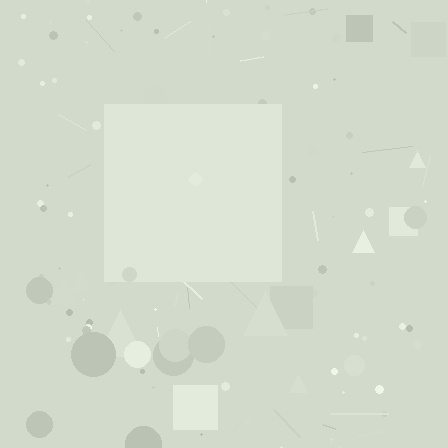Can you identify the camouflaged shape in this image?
The camouflaged shape is a square.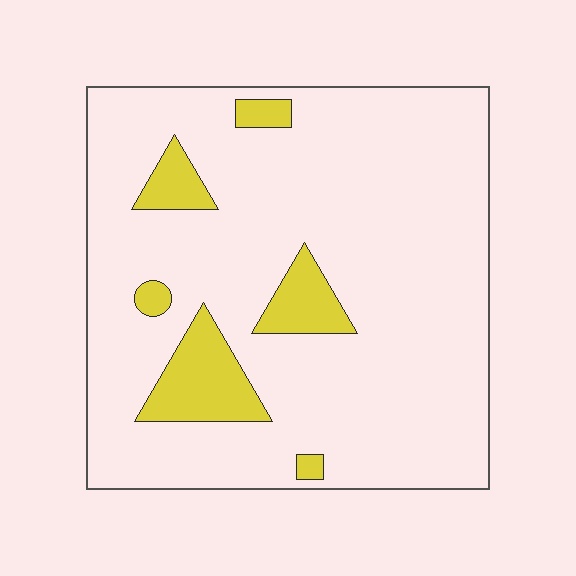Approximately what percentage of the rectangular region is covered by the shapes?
Approximately 10%.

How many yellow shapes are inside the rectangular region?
6.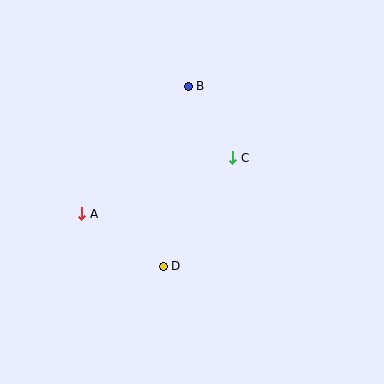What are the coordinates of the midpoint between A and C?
The midpoint between A and C is at (157, 186).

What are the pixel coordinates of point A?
Point A is at (82, 214).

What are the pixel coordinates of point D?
Point D is at (163, 266).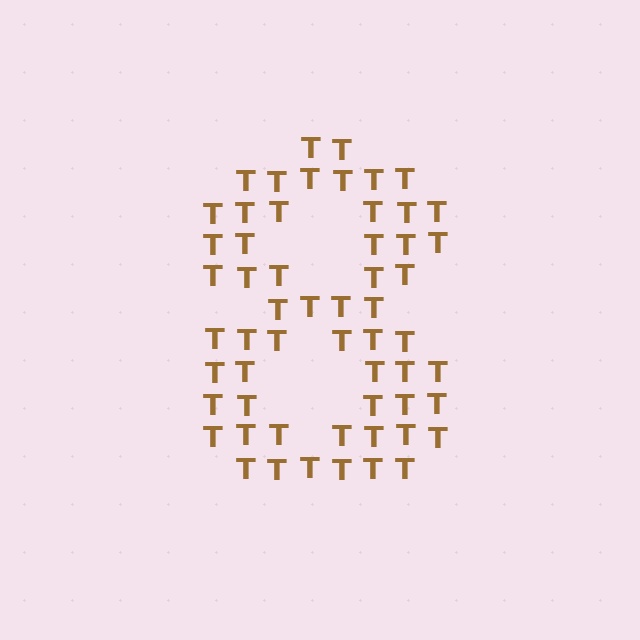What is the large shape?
The large shape is the digit 8.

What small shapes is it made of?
It is made of small letter T's.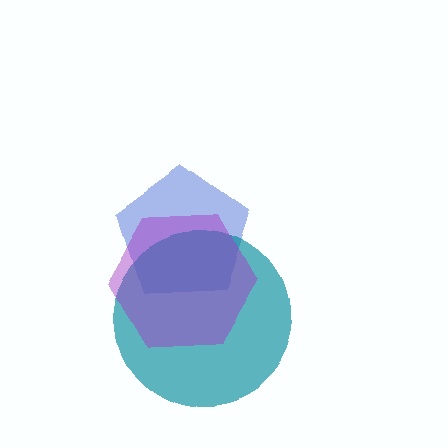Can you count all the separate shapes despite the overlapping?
Yes, there are 3 separate shapes.